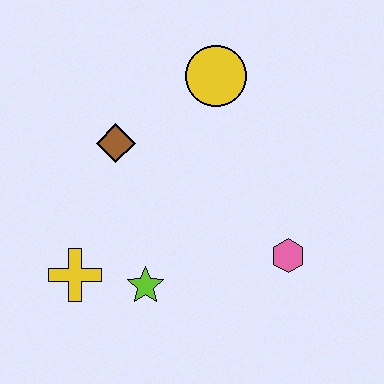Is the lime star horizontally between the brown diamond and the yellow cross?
No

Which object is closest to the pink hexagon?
The lime star is closest to the pink hexagon.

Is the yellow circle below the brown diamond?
No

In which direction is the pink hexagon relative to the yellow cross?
The pink hexagon is to the right of the yellow cross.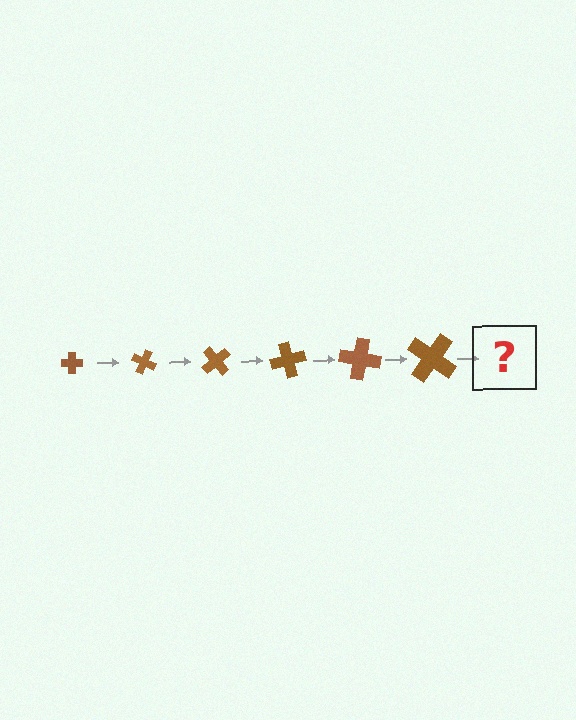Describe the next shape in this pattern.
It should be a cross, larger than the previous one and rotated 150 degrees from the start.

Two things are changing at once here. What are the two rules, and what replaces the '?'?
The two rules are that the cross grows larger each step and it rotates 25 degrees each step. The '?' should be a cross, larger than the previous one and rotated 150 degrees from the start.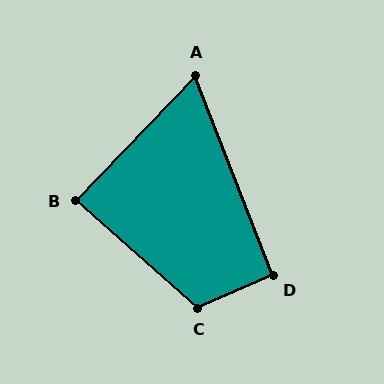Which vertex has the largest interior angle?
C, at approximately 115 degrees.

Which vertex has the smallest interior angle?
A, at approximately 65 degrees.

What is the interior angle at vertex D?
Approximately 92 degrees (approximately right).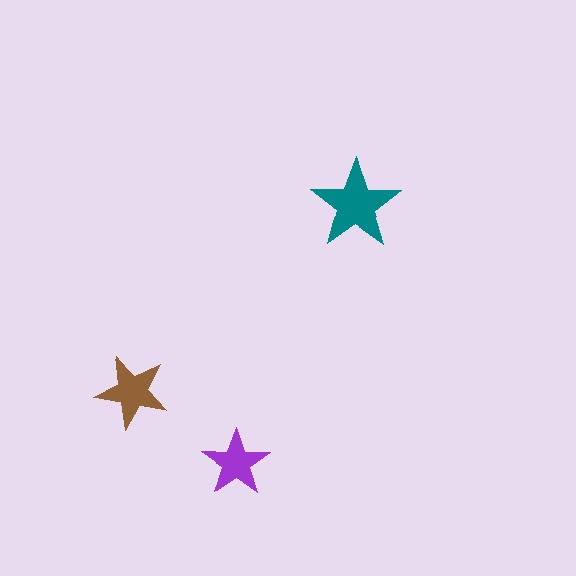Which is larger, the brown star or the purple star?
The brown one.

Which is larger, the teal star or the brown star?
The teal one.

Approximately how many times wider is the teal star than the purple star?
About 1.5 times wider.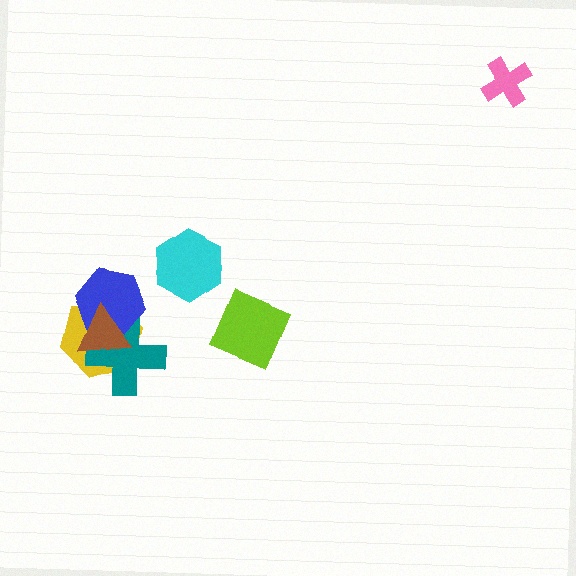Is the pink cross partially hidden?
No, no other shape covers it.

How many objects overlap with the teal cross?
3 objects overlap with the teal cross.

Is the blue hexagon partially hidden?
Yes, it is partially covered by another shape.